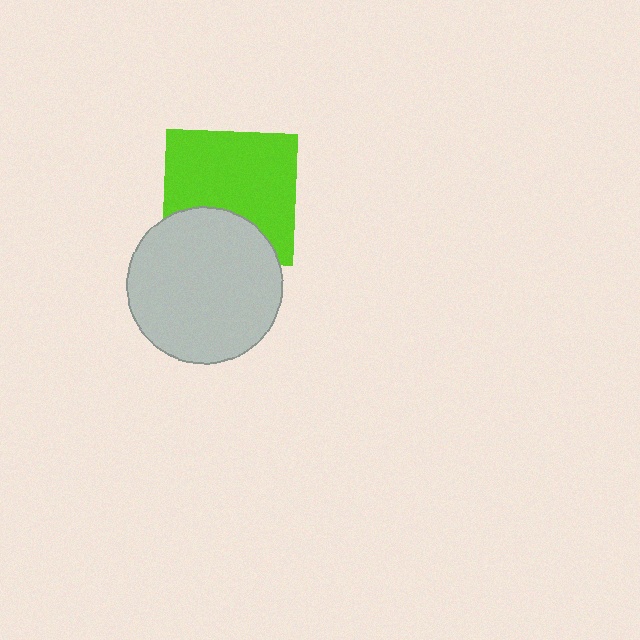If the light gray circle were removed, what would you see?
You would see the complete lime square.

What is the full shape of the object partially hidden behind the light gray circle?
The partially hidden object is a lime square.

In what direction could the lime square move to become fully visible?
The lime square could move up. That would shift it out from behind the light gray circle entirely.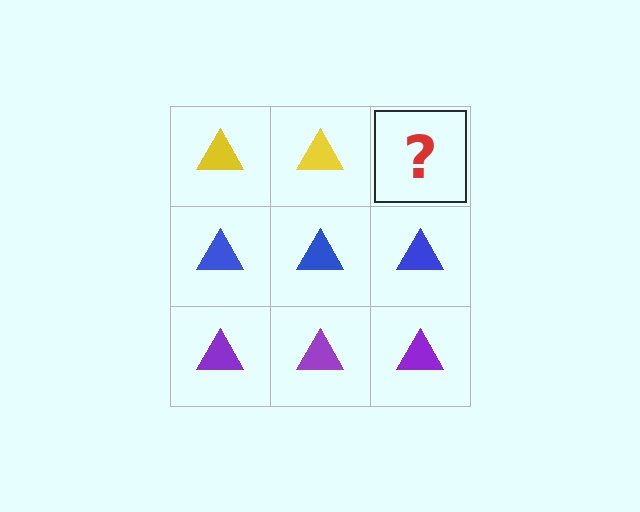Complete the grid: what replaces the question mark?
The question mark should be replaced with a yellow triangle.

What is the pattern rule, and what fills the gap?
The rule is that each row has a consistent color. The gap should be filled with a yellow triangle.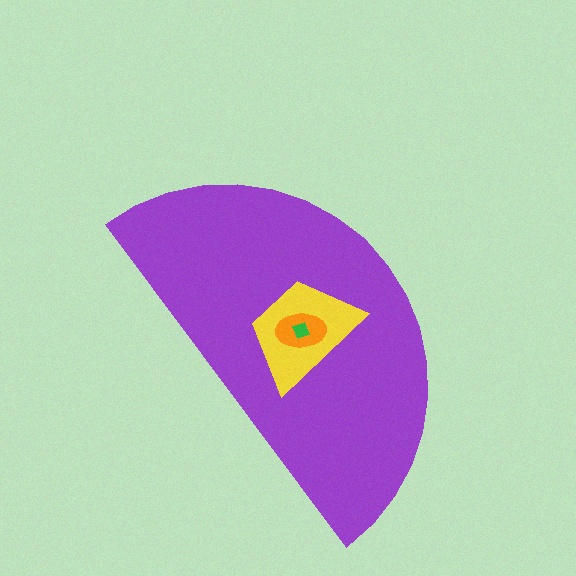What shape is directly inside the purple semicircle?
The yellow trapezoid.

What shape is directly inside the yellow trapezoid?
The orange ellipse.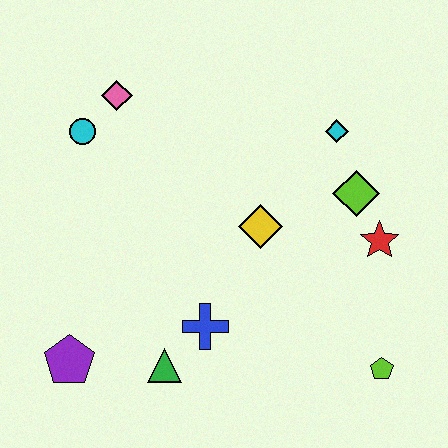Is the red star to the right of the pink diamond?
Yes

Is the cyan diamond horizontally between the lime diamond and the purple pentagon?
Yes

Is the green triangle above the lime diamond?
No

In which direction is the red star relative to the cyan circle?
The red star is to the right of the cyan circle.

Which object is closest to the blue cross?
The green triangle is closest to the blue cross.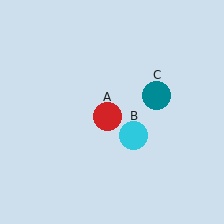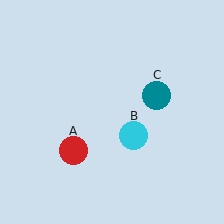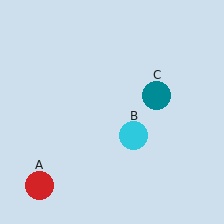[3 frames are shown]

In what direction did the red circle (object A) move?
The red circle (object A) moved down and to the left.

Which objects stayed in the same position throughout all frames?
Cyan circle (object B) and teal circle (object C) remained stationary.